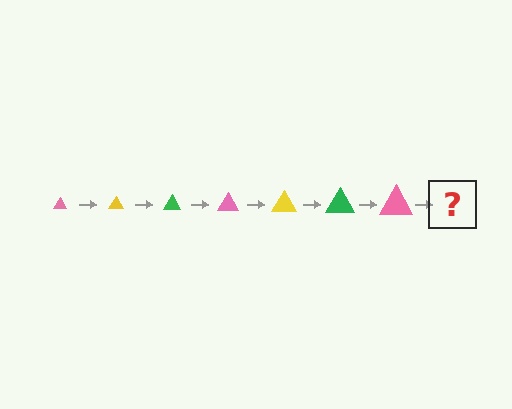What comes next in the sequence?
The next element should be a yellow triangle, larger than the previous one.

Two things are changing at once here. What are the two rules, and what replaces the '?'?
The two rules are that the triangle grows larger each step and the color cycles through pink, yellow, and green. The '?' should be a yellow triangle, larger than the previous one.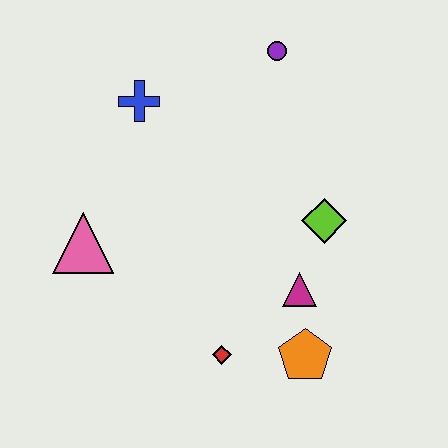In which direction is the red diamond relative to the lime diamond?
The red diamond is below the lime diamond.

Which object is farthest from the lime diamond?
The pink triangle is farthest from the lime diamond.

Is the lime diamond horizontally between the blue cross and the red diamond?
No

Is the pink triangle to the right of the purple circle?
No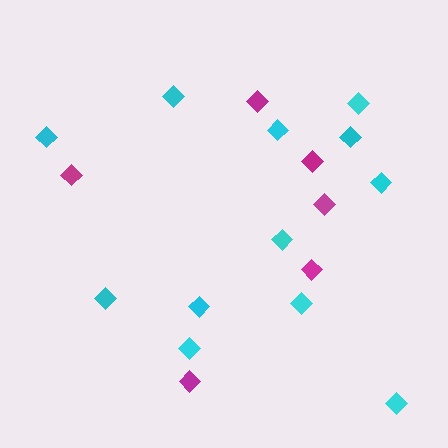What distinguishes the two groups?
There are 2 groups: one group of magenta diamonds (6) and one group of cyan diamonds (12).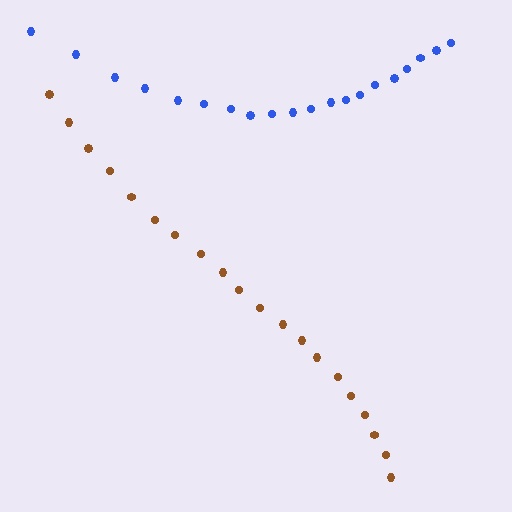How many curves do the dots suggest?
There are 2 distinct paths.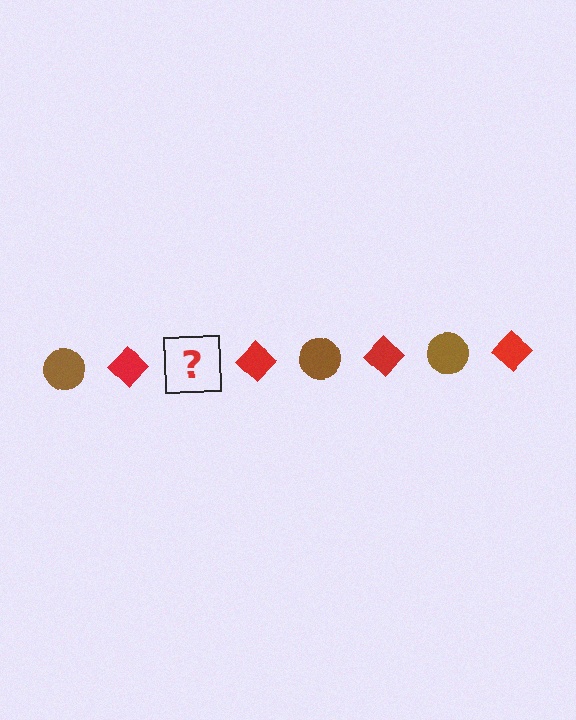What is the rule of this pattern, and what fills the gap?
The rule is that the pattern alternates between brown circle and red diamond. The gap should be filled with a brown circle.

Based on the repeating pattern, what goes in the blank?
The blank should be a brown circle.